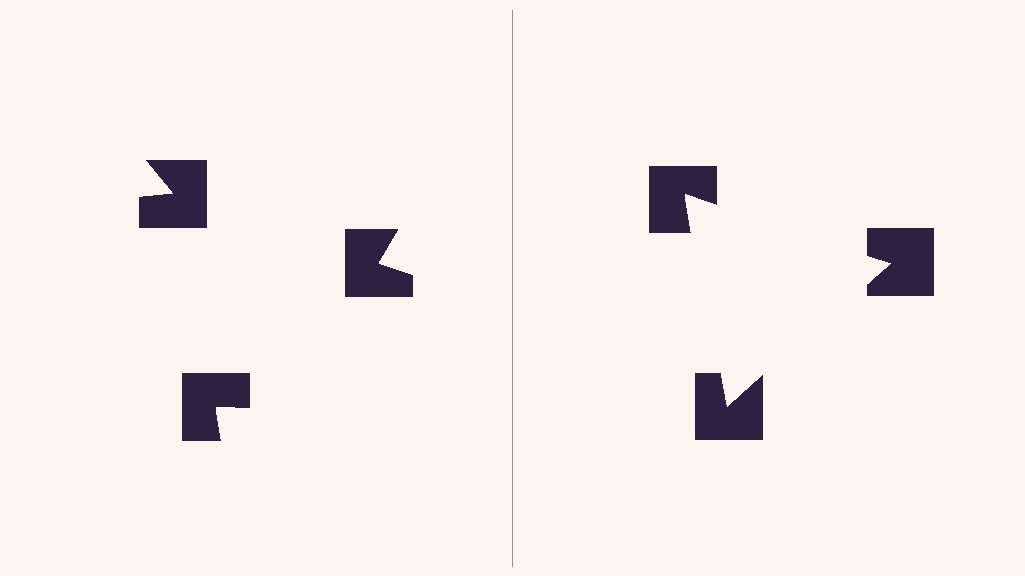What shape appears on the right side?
An illusory triangle.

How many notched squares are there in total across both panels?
6 — 3 on each side.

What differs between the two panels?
The notched squares are positioned identically on both sides; only the wedge orientations differ. On the right they align to a triangle; on the left they are misaligned.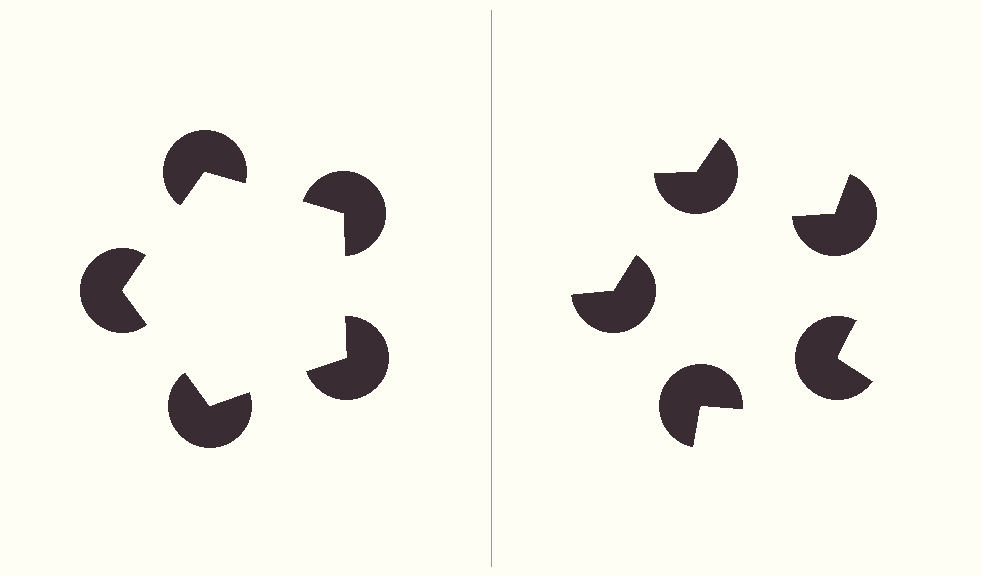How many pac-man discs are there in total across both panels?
10 — 5 on each side.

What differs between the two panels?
The pac-man discs are positioned identically on both sides; only the wedge orientations differ. On the left they align to a pentagon; on the right they are misaligned.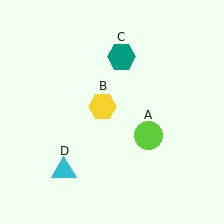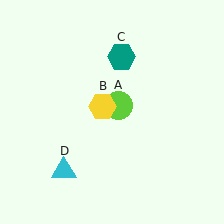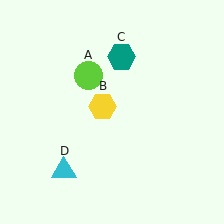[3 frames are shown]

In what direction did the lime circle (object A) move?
The lime circle (object A) moved up and to the left.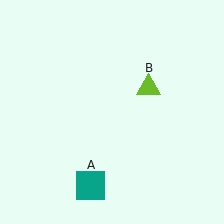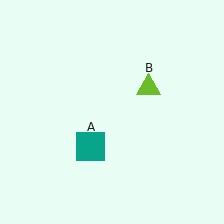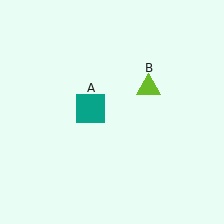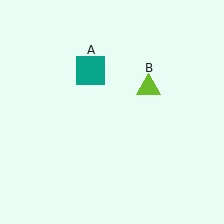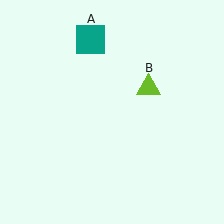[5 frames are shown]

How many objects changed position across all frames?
1 object changed position: teal square (object A).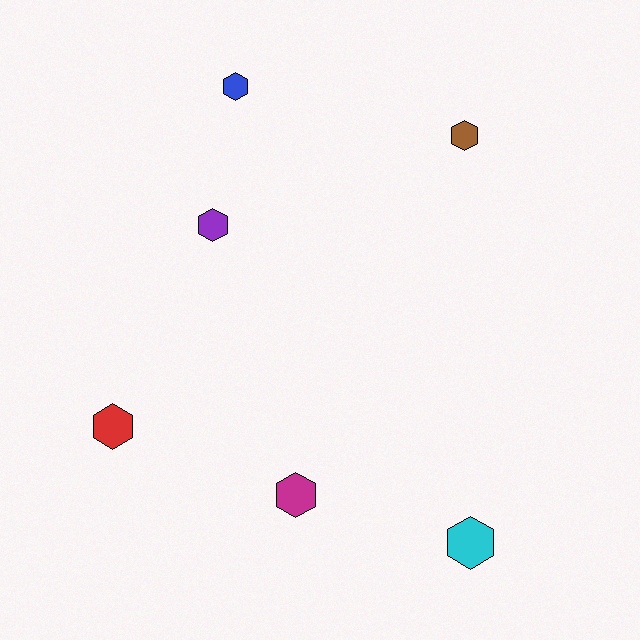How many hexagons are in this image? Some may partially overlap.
There are 6 hexagons.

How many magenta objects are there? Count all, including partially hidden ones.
There is 1 magenta object.